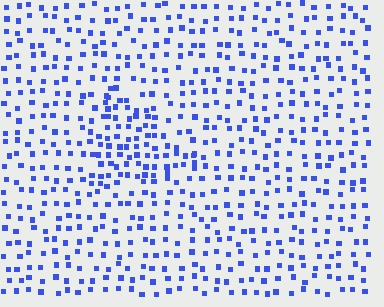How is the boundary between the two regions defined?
The boundary is defined by a change in element density (approximately 1.7x ratio). All elements are the same color, size, and shape.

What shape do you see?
I see a triangle.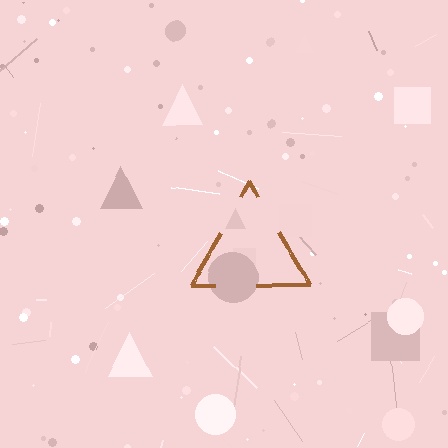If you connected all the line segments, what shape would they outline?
They would outline a triangle.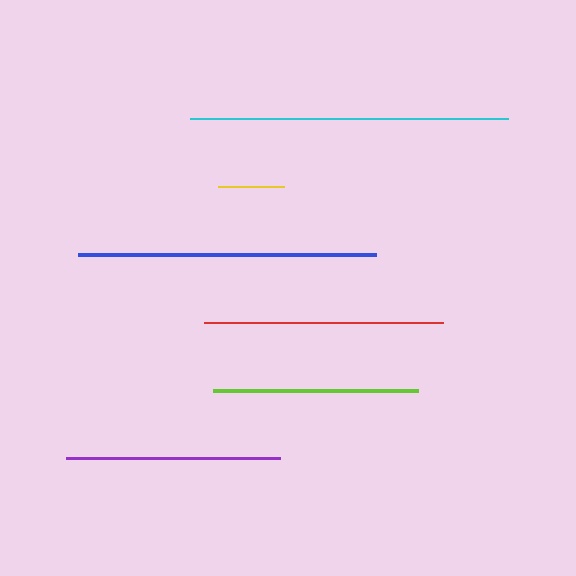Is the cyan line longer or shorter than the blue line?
The cyan line is longer than the blue line.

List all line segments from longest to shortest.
From longest to shortest: cyan, blue, red, purple, lime, yellow.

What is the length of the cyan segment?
The cyan segment is approximately 318 pixels long.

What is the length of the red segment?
The red segment is approximately 239 pixels long.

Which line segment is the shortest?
The yellow line is the shortest at approximately 66 pixels.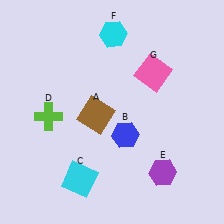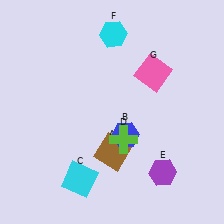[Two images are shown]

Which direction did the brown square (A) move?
The brown square (A) moved down.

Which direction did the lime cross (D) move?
The lime cross (D) moved right.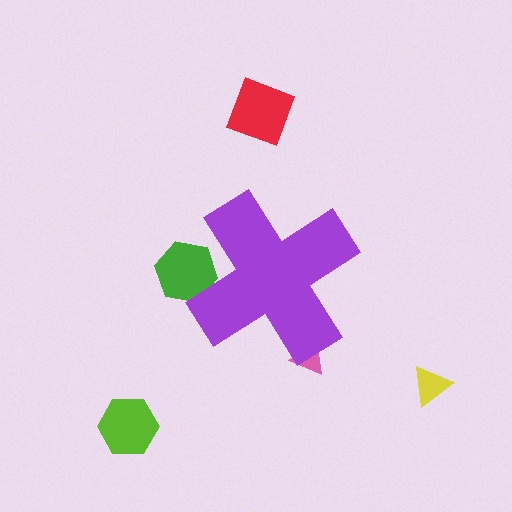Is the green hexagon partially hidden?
Yes, the green hexagon is partially hidden behind the purple cross.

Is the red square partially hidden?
No, the red square is fully visible.